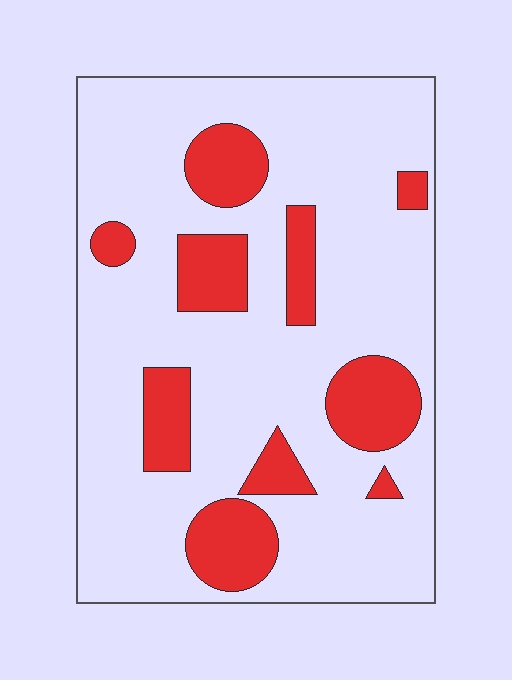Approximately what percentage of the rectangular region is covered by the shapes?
Approximately 20%.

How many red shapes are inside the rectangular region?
10.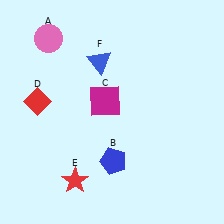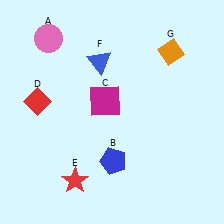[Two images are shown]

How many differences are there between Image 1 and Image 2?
There is 1 difference between the two images.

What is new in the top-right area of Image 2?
An orange diamond (G) was added in the top-right area of Image 2.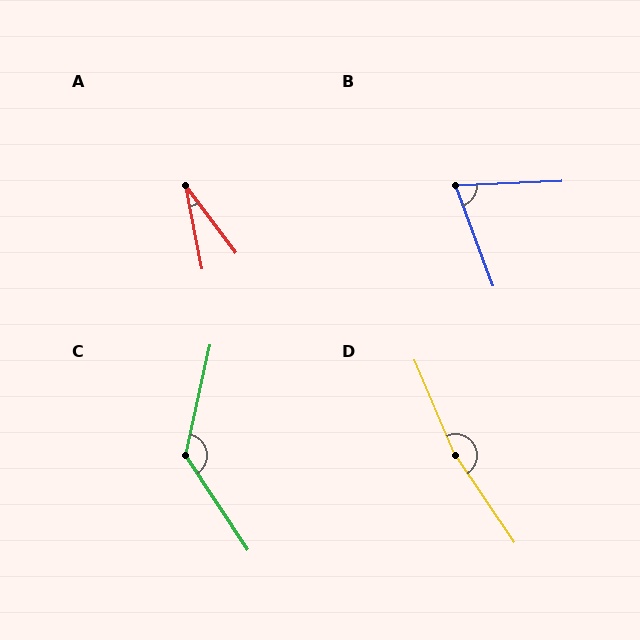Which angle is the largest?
D, at approximately 169 degrees.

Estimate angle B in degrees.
Approximately 72 degrees.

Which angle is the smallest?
A, at approximately 26 degrees.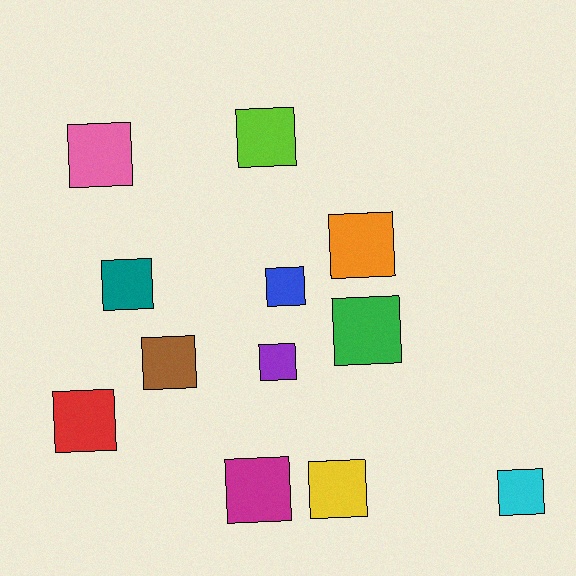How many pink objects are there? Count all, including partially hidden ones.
There is 1 pink object.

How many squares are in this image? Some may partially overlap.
There are 12 squares.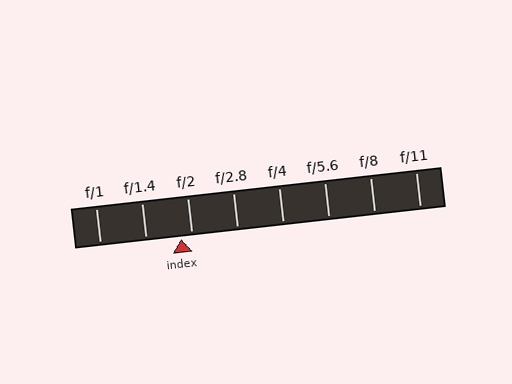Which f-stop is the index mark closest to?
The index mark is closest to f/2.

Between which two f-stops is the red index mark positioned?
The index mark is between f/1.4 and f/2.